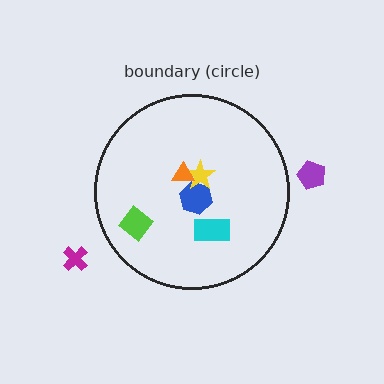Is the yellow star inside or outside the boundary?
Inside.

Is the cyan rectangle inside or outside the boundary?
Inside.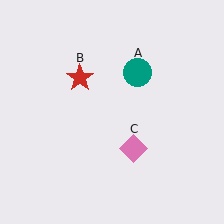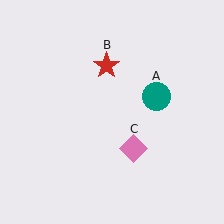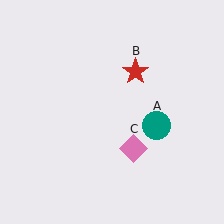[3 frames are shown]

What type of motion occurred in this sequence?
The teal circle (object A), red star (object B) rotated clockwise around the center of the scene.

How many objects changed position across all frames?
2 objects changed position: teal circle (object A), red star (object B).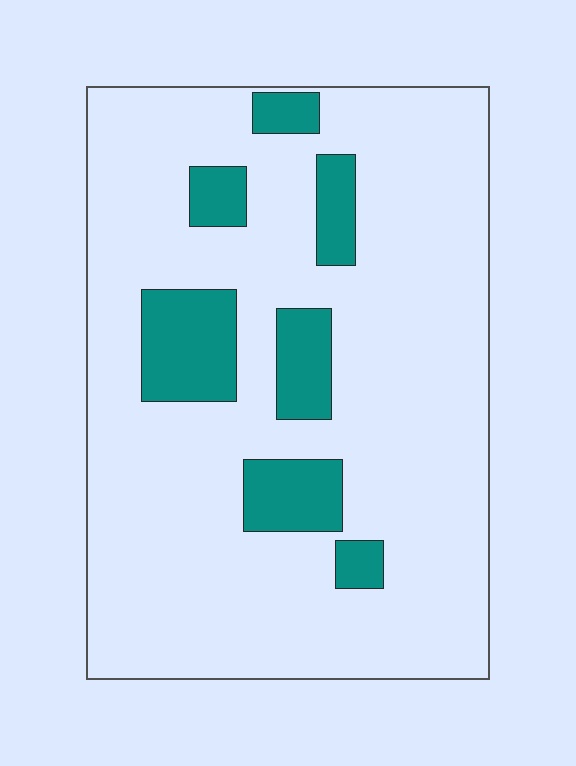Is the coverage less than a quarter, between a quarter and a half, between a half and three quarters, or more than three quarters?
Less than a quarter.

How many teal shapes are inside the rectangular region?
7.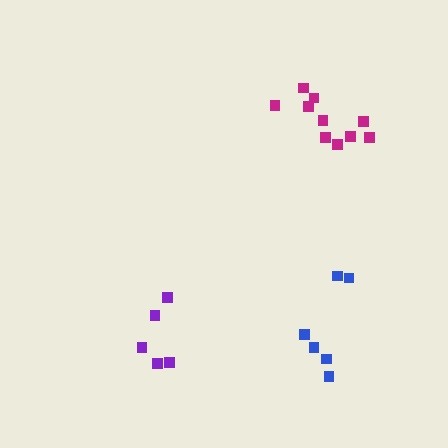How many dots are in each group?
Group 1: 11 dots, Group 2: 5 dots, Group 3: 6 dots (22 total).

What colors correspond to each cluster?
The clusters are colored: magenta, purple, blue.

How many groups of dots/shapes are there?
There are 3 groups.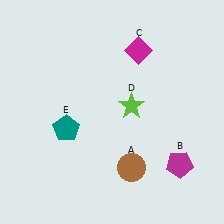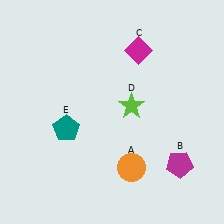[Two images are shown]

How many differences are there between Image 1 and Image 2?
There is 1 difference between the two images.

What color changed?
The circle (A) changed from brown in Image 1 to orange in Image 2.